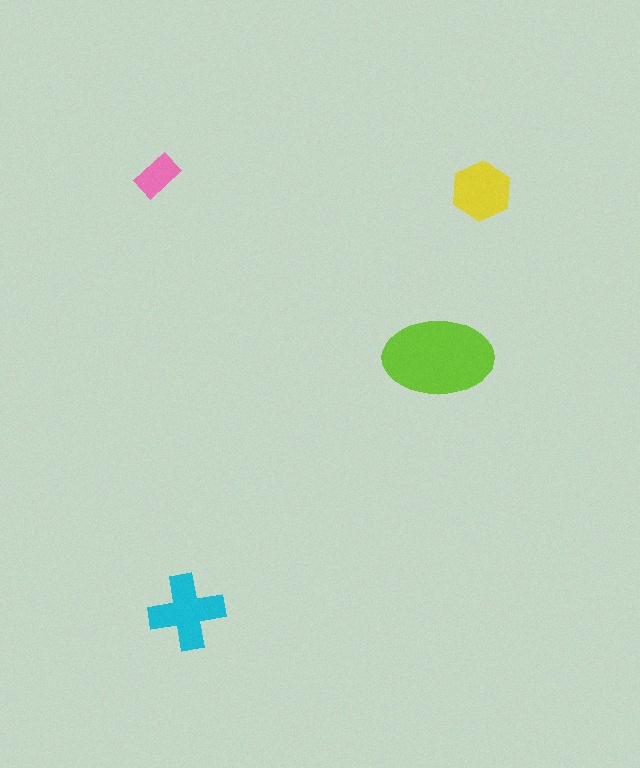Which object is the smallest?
The pink rectangle.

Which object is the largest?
The lime ellipse.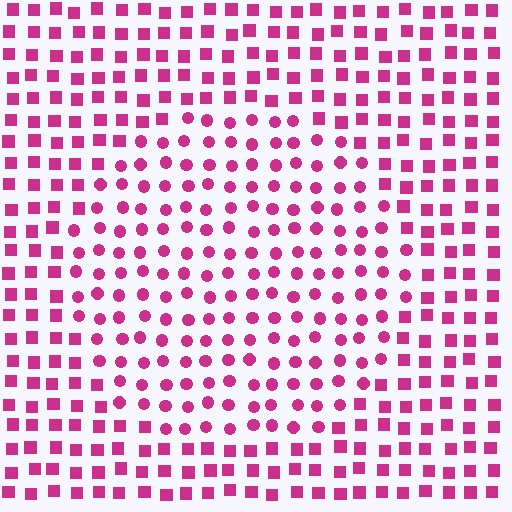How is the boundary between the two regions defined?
The boundary is defined by a change in element shape: circles inside vs. squares outside. All elements share the same color and spacing.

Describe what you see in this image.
The image is filled with small magenta elements arranged in a uniform grid. A circle-shaped region contains circles, while the surrounding area contains squares. The boundary is defined purely by the change in element shape.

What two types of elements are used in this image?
The image uses circles inside the circle region and squares outside it.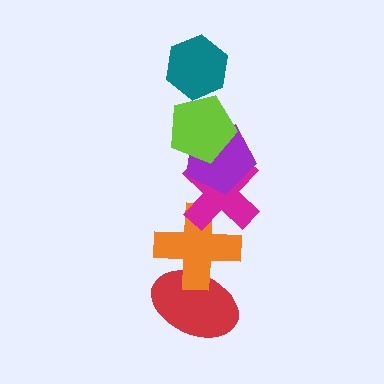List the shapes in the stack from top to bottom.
From top to bottom: the teal hexagon, the lime pentagon, the purple pentagon, the magenta cross, the orange cross, the red ellipse.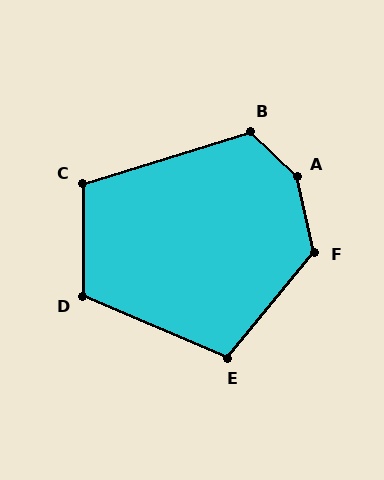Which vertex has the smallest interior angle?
E, at approximately 107 degrees.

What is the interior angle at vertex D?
Approximately 113 degrees (obtuse).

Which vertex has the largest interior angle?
A, at approximately 146 degrees.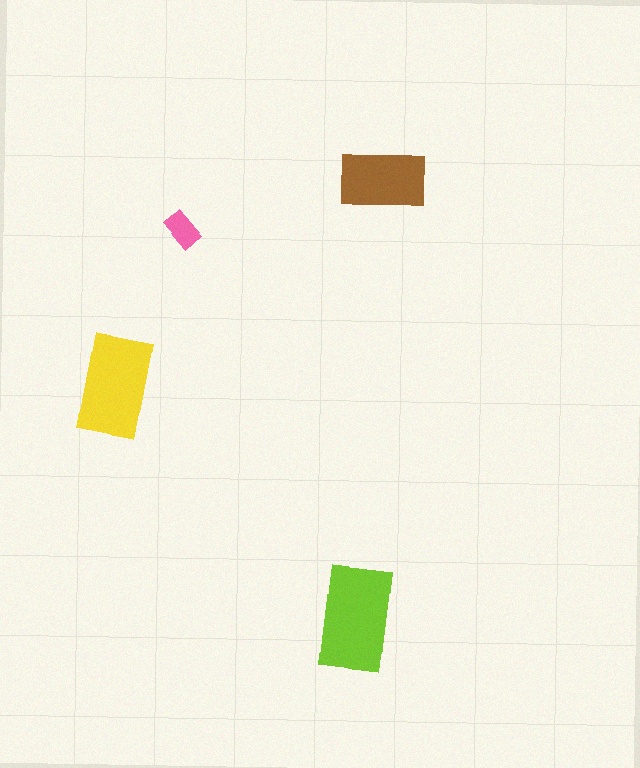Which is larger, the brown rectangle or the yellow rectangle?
The yellow one.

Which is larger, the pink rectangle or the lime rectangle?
The lime one.